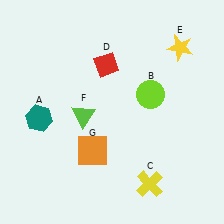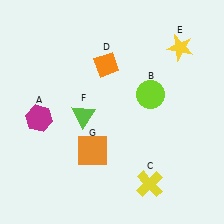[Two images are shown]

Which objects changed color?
A changed from teal to magenta. D changed from red to orange.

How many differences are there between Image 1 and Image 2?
There are 2 differences between the two images.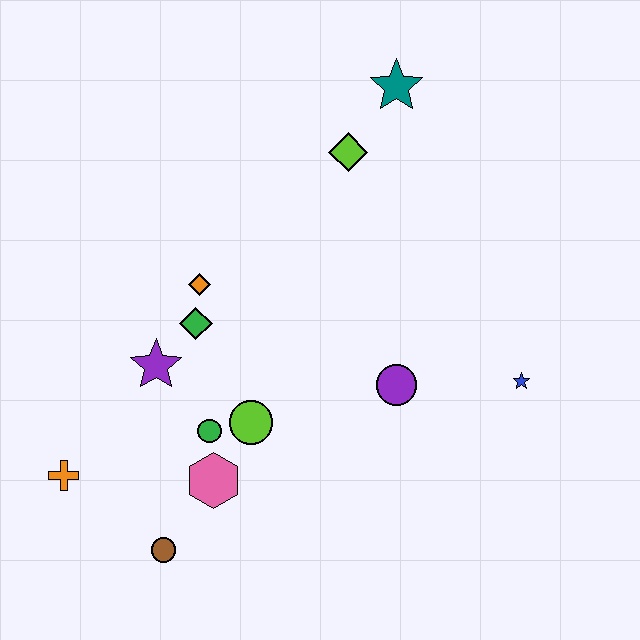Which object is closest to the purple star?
The green diamond is closest to the purple star.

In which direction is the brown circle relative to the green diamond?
The brown circle is below the green diamond.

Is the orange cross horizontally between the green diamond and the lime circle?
No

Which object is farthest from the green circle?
The teal star is farthest from the green circle.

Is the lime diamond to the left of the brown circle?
No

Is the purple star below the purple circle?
No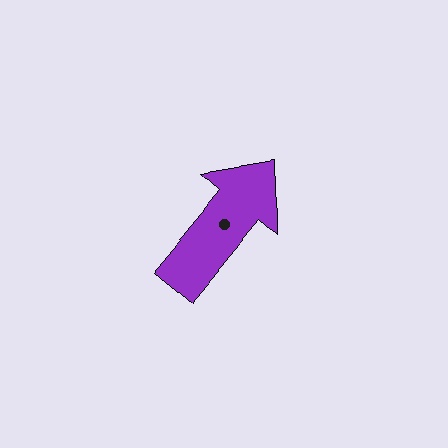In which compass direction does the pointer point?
Northeast.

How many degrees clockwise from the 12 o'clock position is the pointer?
Approximately 40 degrees.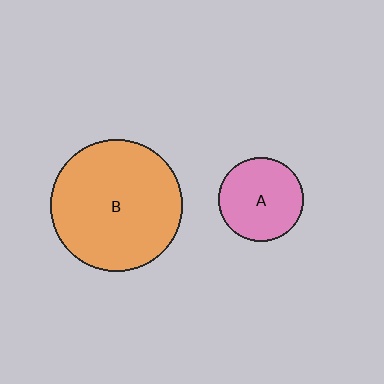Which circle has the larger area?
Circle B (orange).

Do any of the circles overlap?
No, none of the circles overlap.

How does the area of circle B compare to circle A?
Approximately 2.5 times.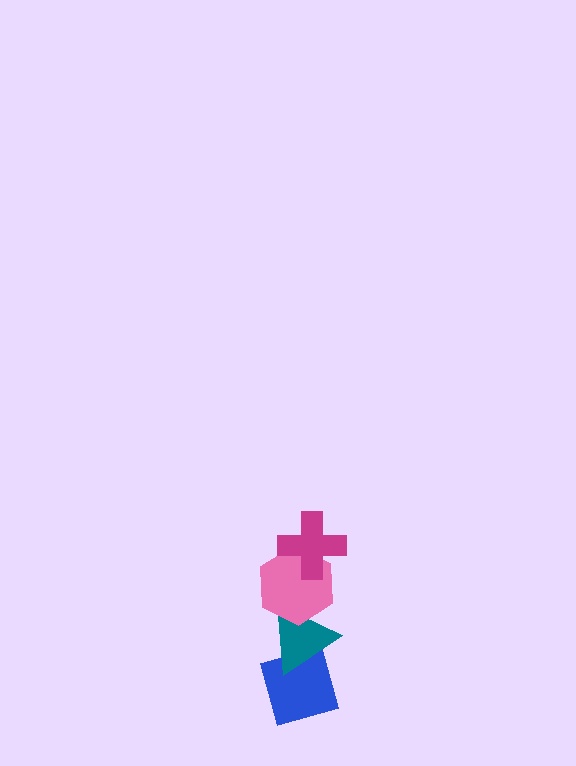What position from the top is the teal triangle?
The teal triangle is 3rd from the top.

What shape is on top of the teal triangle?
The pink hexagon is on top of the teal triangle.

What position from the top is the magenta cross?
The magenta cross is 1st from the top.